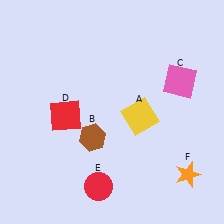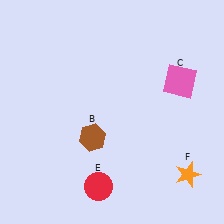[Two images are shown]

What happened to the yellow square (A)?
The yellow square (A) was removed in Image 2. It was in the bottom-right area of Image 1.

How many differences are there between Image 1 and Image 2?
There are 2 differences between the two images.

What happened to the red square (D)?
The red square (D) was removed in Image 2. It was in the bottom-left area of Image 1.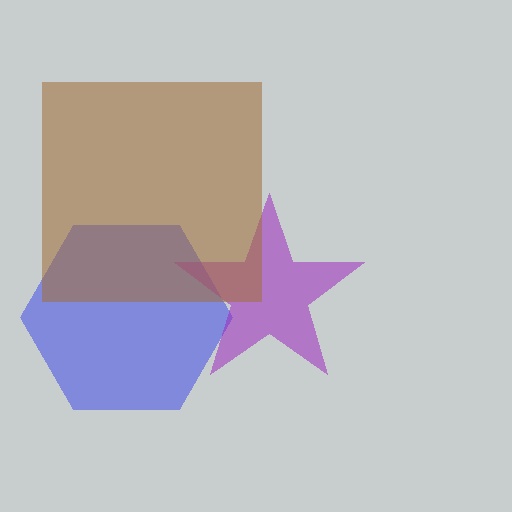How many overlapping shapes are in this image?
There are 3 overlapping shapes in the image.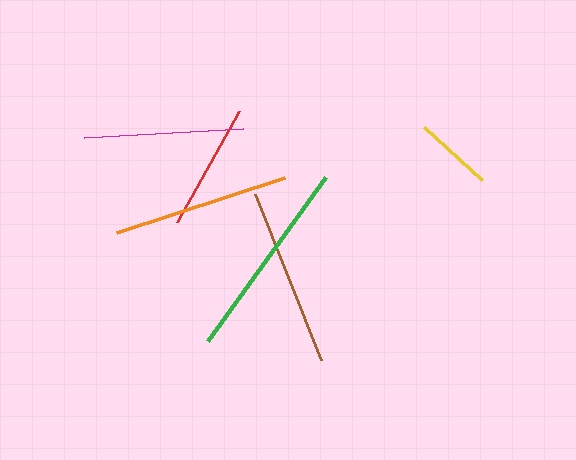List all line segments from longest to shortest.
From longest to shortest: green, brown, orange, magenta, red, yellow.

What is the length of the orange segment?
The orange segment is approximately 178 pixels long.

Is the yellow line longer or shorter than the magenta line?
The magenta line is longer than the yellow line.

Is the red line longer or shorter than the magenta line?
The magenta line is longer than the red line.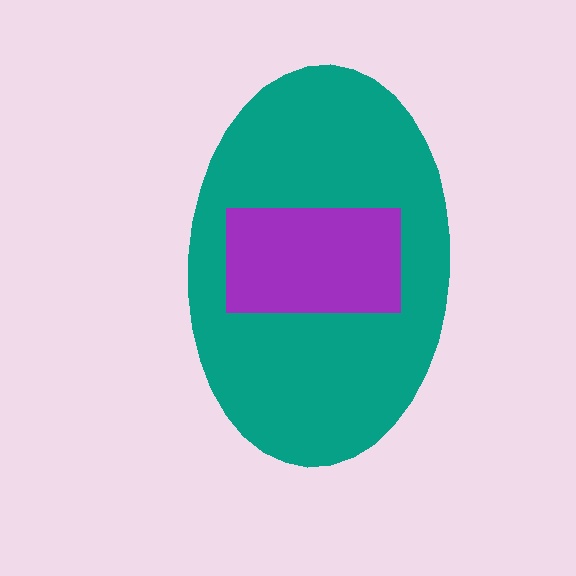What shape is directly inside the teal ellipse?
The purple rectangle.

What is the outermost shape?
The teal ellipse.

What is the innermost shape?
The purple rectangle.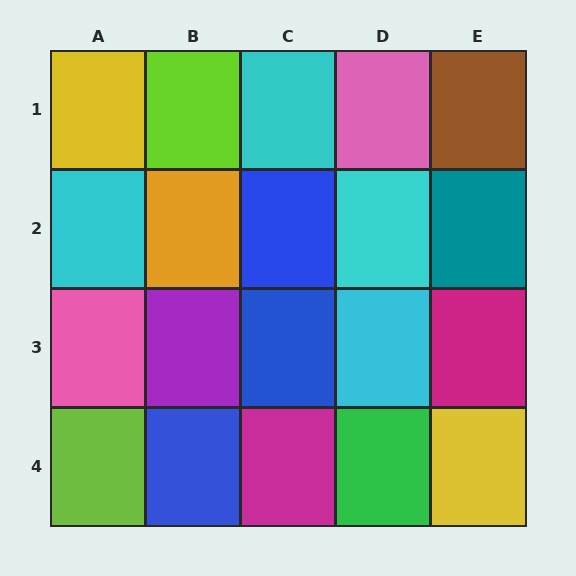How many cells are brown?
1 cell is brown.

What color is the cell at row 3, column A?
Pink.